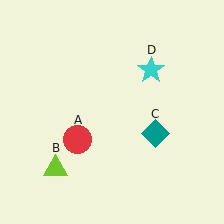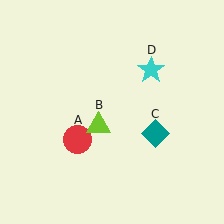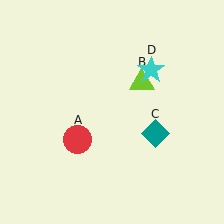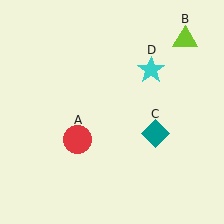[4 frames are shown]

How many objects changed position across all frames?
1 object changed position: lime triangle (object B).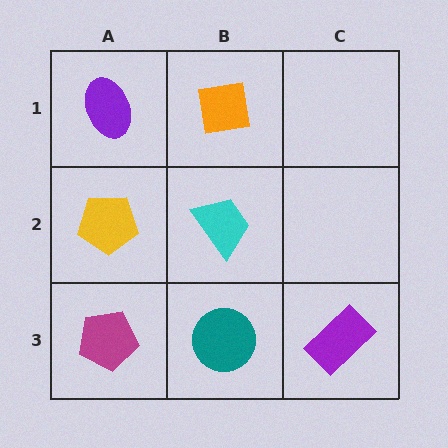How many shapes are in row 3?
3 shapes.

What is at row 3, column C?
A purple rectangle.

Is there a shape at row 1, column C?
No, that cell is empty.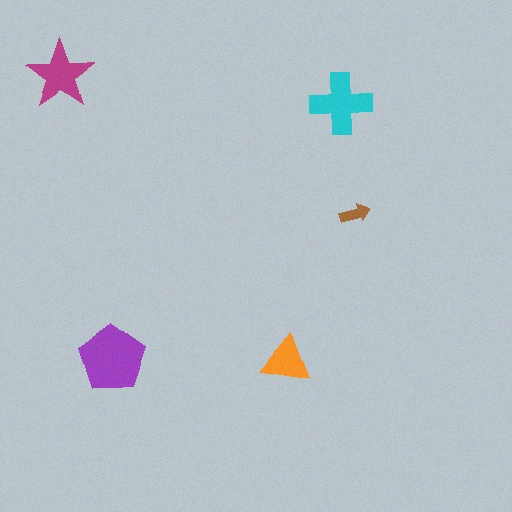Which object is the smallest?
The brown arrow.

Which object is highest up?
The magenta star is topmost.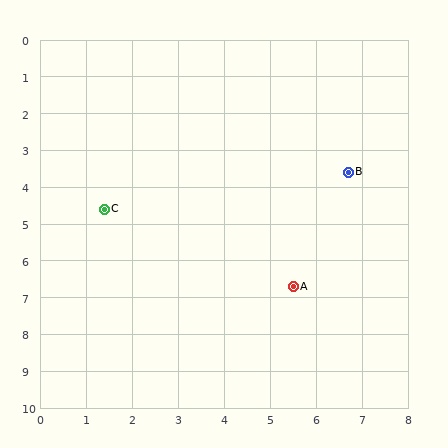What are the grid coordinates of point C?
Point C is at approximately (1.4, 4.6).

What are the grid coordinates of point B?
Point B is at approximately (6.7, 3.6).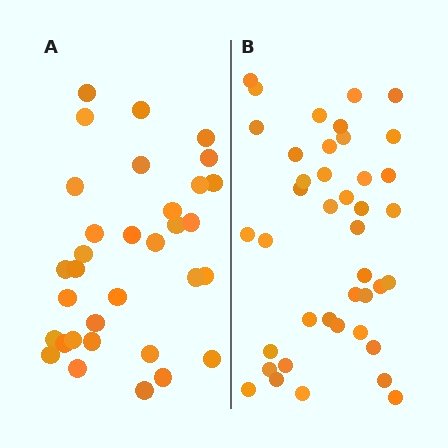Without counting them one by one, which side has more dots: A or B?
Region B (the right region) has more dots.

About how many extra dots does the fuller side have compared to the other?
Region B has roughly 8 or so more dots than region A.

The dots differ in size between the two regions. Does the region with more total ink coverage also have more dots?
No. Region A has more total ink coverage because its dots are larger, but region B actually contains more individual dots. Total area can be misleading — the number of items is what matters here.